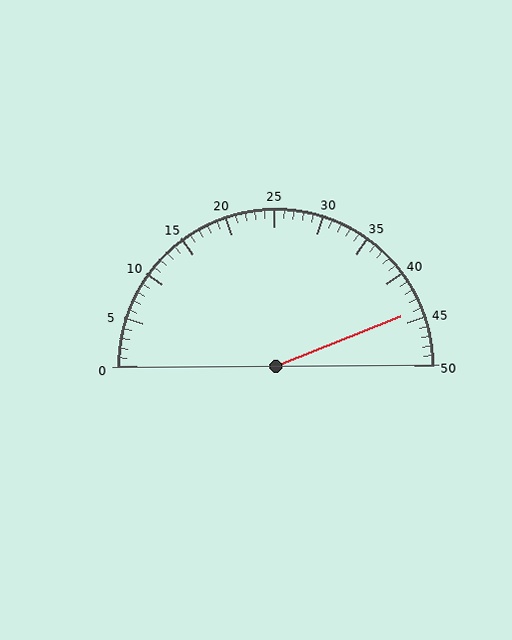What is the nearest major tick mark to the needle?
The nearest major tick mark is 45.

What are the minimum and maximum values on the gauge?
The gauge ranges from 0 to 50.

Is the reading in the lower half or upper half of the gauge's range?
The reading is in the upper half of the range (0 to 50).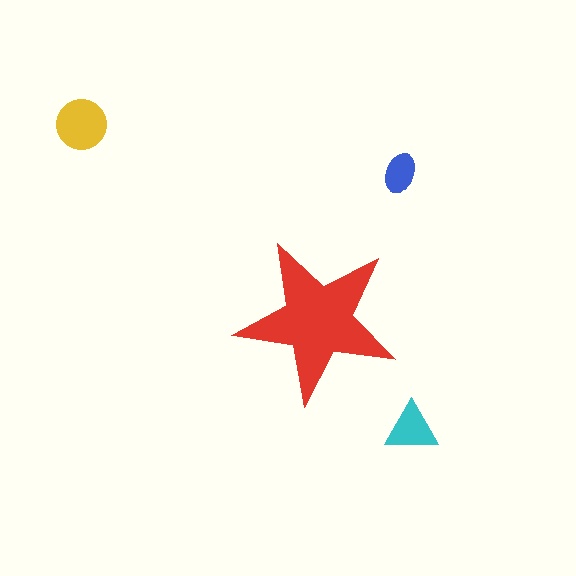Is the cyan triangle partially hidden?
No, the cyan triangle is fully visible.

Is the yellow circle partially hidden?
No, the yellow circle is fully visible.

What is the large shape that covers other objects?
A red star.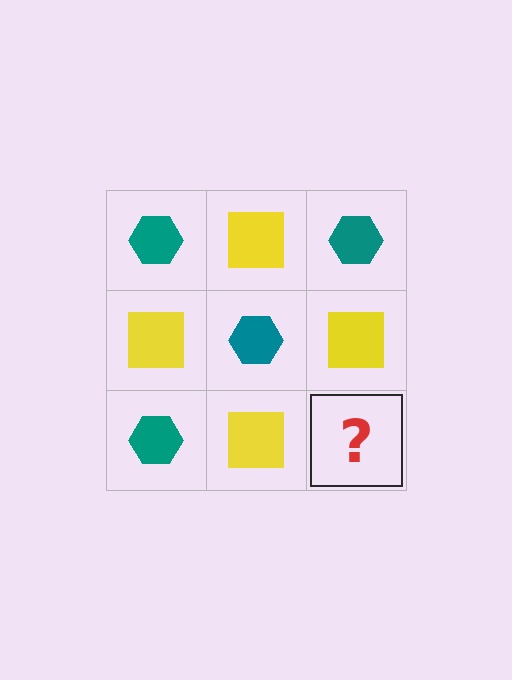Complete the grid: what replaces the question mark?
The question mark should be replaced with a teal hexagon.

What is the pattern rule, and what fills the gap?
The rule is that it alternates teal hexagon and yellow square in a checkerboard pattern. The gap should be filled with a teal hexagon.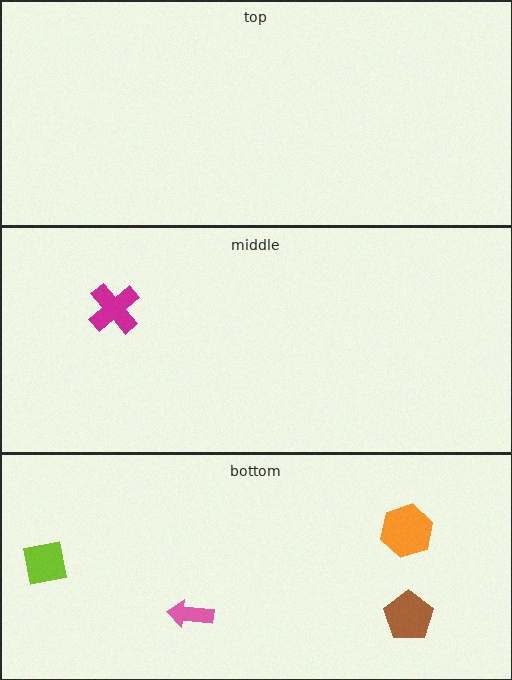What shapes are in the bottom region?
The pink arrow, the brown pentagon, the orange hexagon, the lime square.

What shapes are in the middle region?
The magenta cross.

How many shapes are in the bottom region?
4.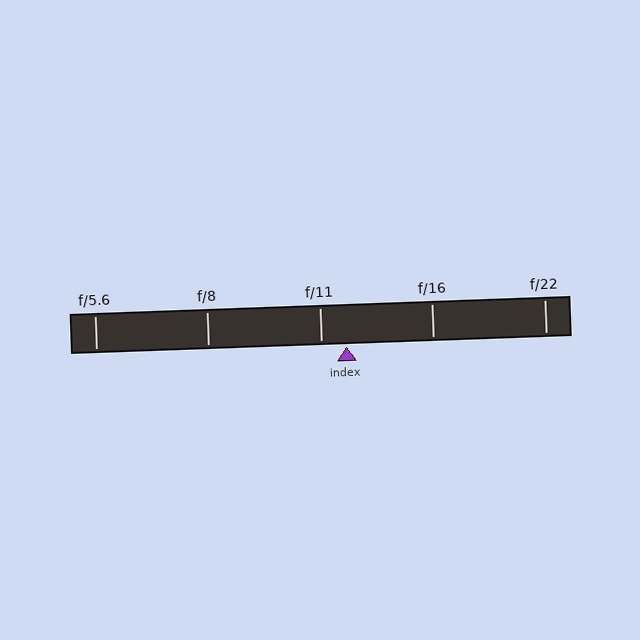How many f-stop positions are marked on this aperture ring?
There are 5 f-stop positions marked.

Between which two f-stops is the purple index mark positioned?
The index mark is between f/11 and f/16.